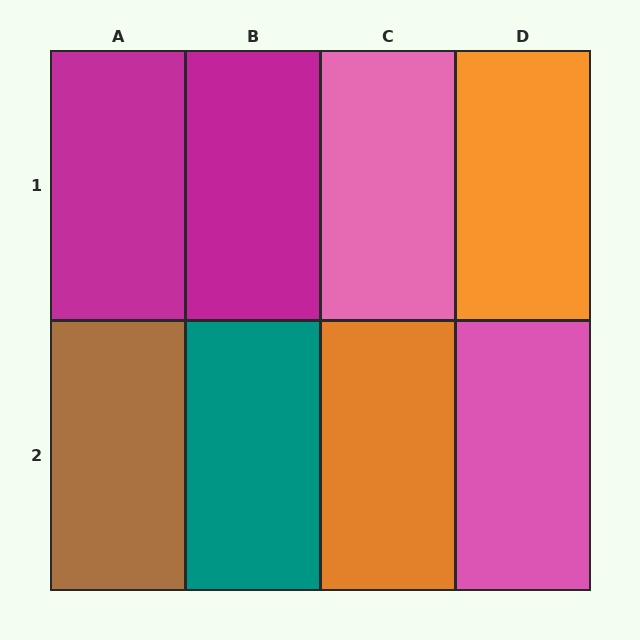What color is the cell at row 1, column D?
Orange.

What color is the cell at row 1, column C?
Pink.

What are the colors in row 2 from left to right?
Brown, teal, orange, pink.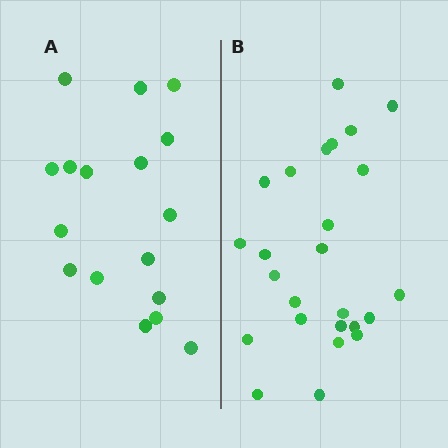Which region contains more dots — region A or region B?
Region B (the right region) has more dots.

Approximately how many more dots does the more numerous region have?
Region B has roughly 8 or so more dots than region A.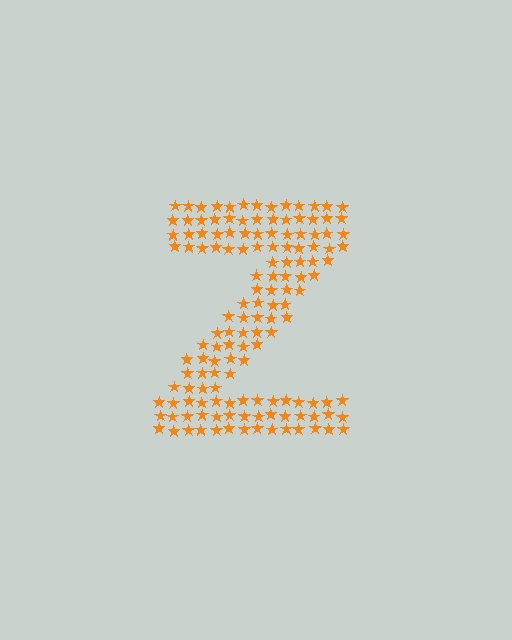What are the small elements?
The small elements are stars.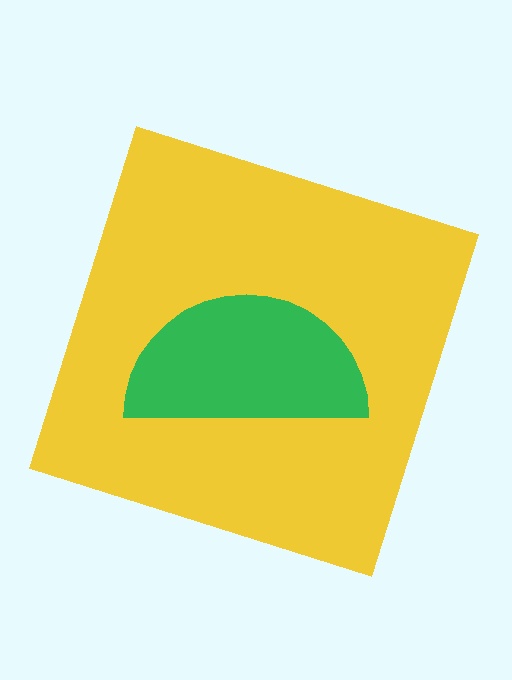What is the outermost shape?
The yellow square.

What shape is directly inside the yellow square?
The green semicircle.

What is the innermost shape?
The green semicircle.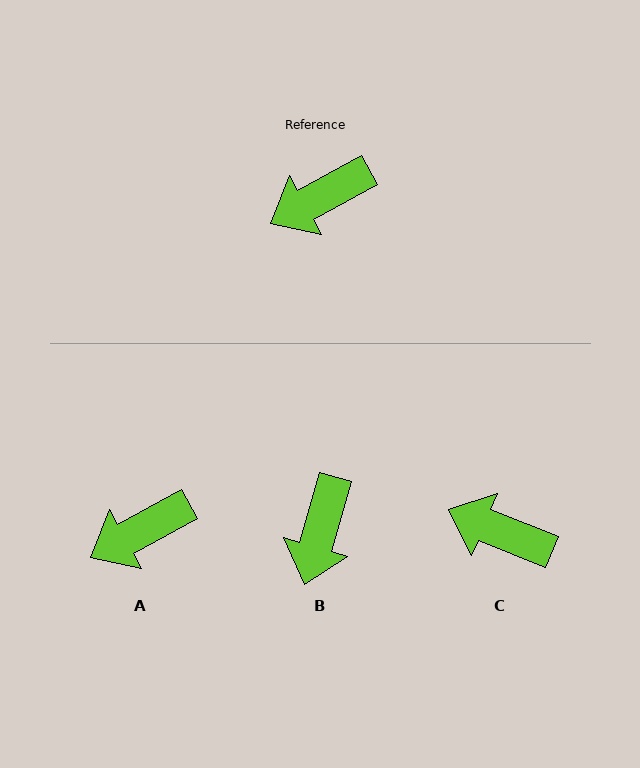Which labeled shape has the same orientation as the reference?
A.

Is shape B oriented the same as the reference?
No, it is off by about 45 degrees.